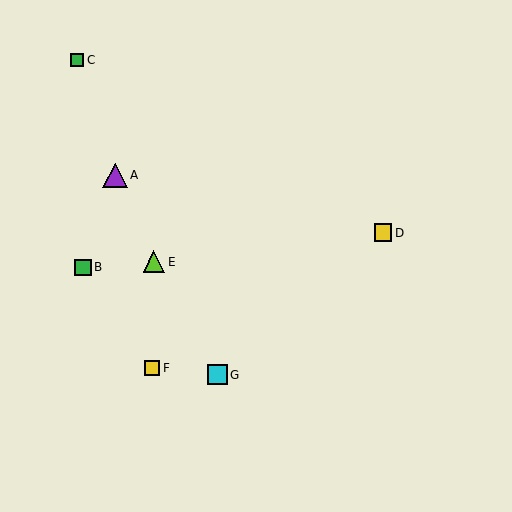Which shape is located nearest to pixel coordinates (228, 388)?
The cyan square (labeled G) at (217, 375) is nearest to that location.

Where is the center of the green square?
The center of the green square is at (83, 267).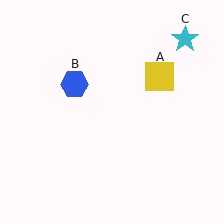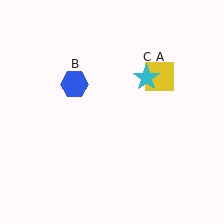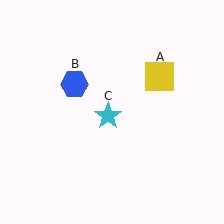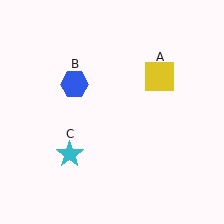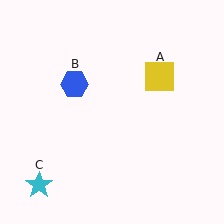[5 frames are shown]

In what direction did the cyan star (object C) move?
The cyan star (object C) moved down and to the left.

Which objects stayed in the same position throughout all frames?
Yellow square (object A) and blue hexagon (object B) remained stationary.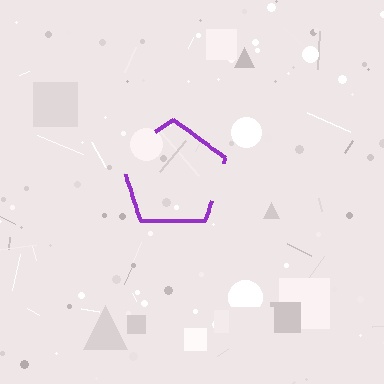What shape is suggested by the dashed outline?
The dashed outline suggests a pentagon.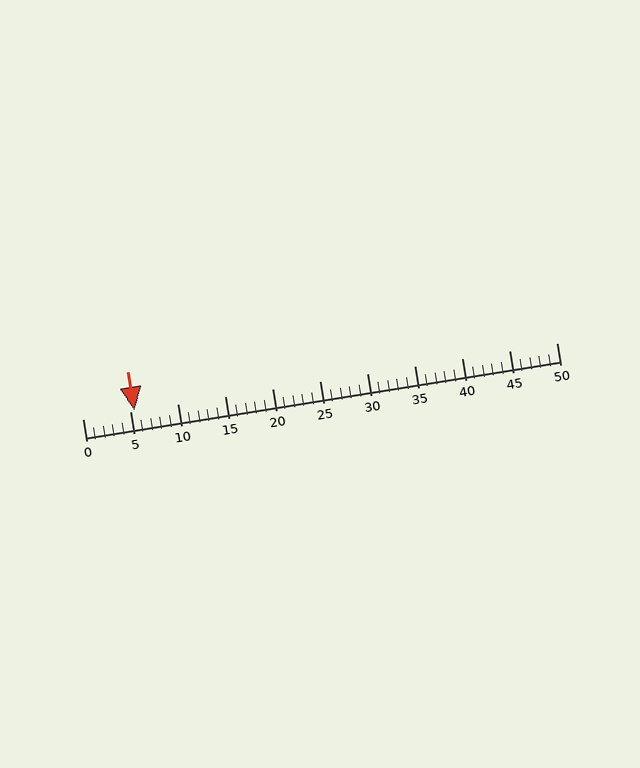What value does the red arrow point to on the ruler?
The red arrow points to approximately 6.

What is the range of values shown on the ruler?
The ruler shows values from 0 to 50.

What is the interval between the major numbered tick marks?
The major tick marks are spaced 5 units apart.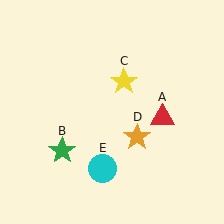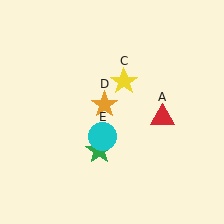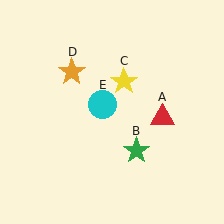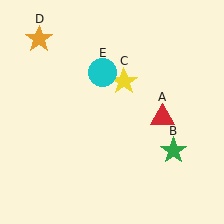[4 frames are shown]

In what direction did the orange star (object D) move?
The orange star (object D) moved up and to the left.